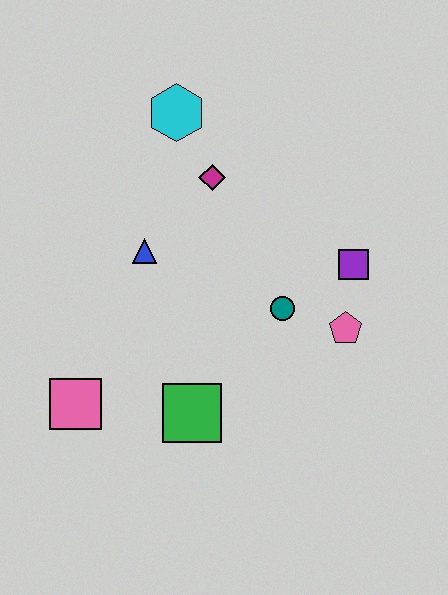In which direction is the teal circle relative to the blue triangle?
The teal circle is to the right of the blue triangle.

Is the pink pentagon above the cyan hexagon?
No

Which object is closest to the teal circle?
The pink pentagon is closest to the teal circle.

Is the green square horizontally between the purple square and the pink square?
Yes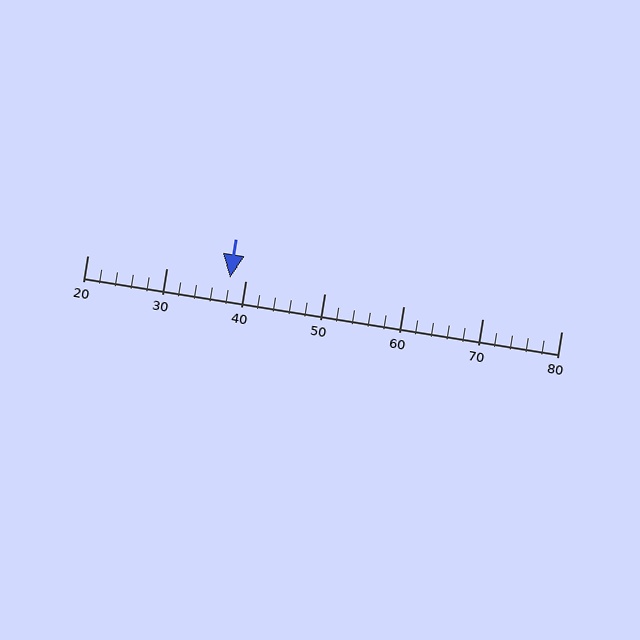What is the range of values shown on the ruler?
The ruler shows values from 20 to 80.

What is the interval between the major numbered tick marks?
The major tick marks are spaced 10 units apart.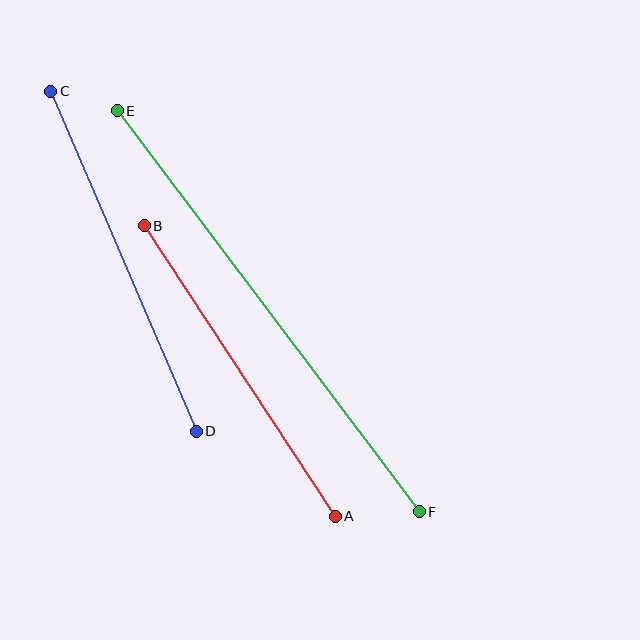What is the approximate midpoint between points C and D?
The midpoint is at approximately (123, 261) pixels.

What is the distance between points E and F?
The distance is approximately 502 pixels.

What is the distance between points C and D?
The distance is approximately 370 pixels.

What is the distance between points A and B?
The distance is approximately 348 pixels.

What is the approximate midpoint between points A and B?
The midpoint is at approximately (240, 371) pixels.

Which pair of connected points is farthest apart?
Points E and F are farthest apart.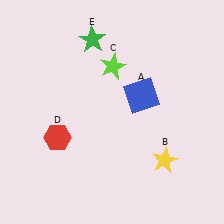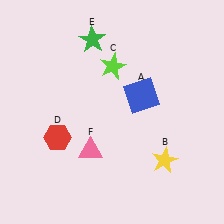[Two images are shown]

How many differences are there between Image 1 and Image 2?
There is 1 difference between the two images.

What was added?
A pink triangle (F) was added in Image 2.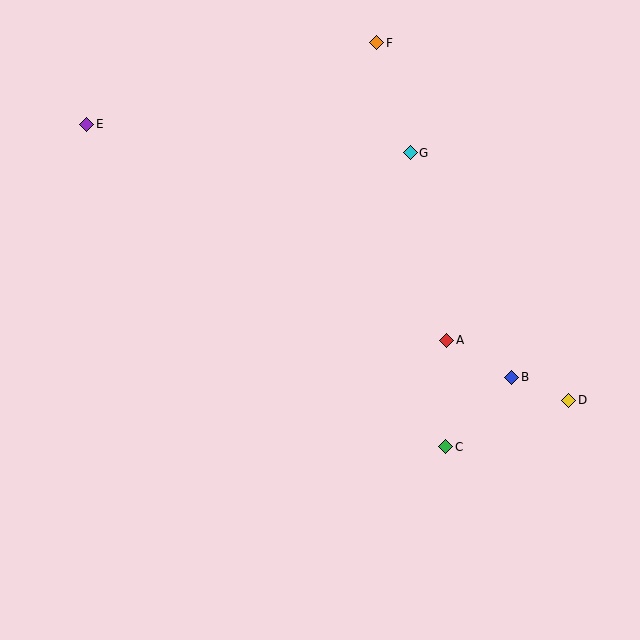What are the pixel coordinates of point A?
Point A is at (447, 340).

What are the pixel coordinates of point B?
Point B is at (512, 377).